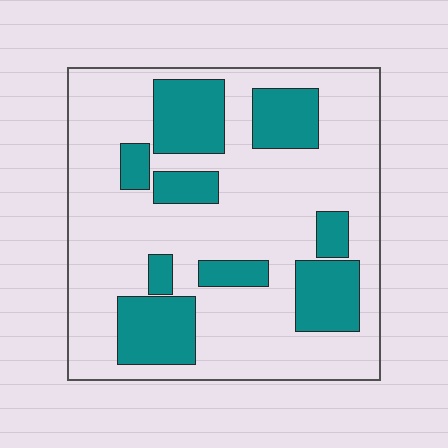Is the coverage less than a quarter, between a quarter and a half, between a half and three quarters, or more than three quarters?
Between a quarter and a half.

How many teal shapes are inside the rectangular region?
9.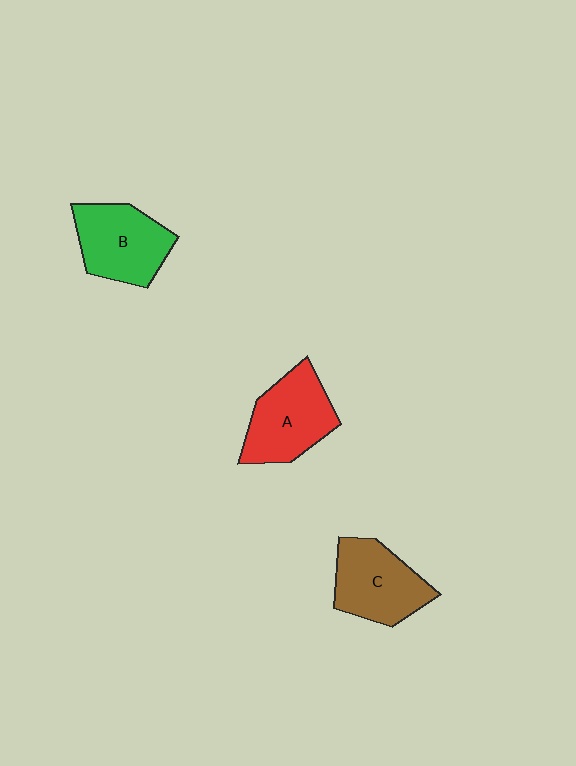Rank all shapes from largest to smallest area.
From largest to smallest: A (red), C (brown), B (green).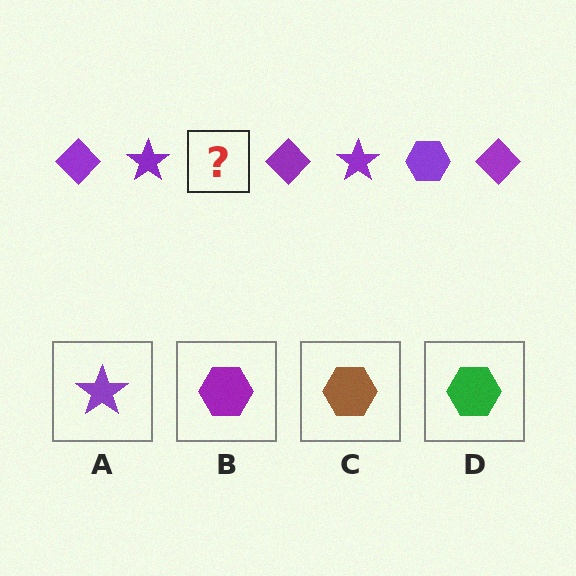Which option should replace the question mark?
Option B.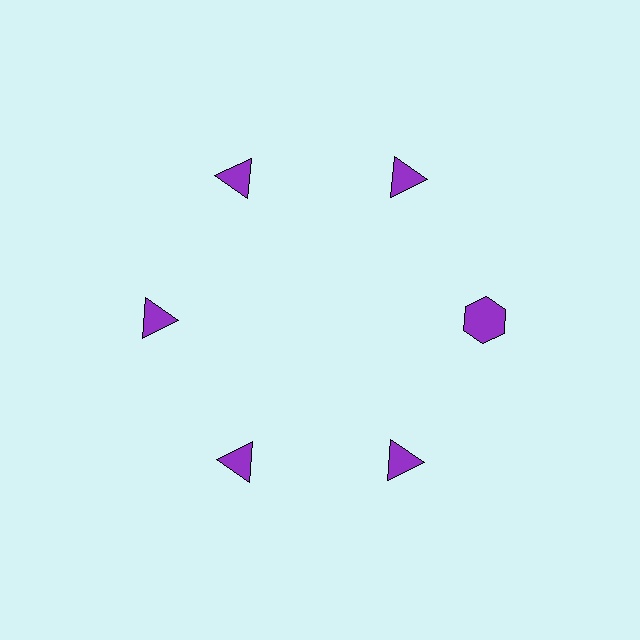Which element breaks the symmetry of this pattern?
The purple hexagon at roughly the 3 o'clock position breaks the symmetry. All other shapes are purple triangles.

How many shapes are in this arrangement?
There are 6 shapes arranged in a ring pattern.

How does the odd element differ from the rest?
It has a different shape: hexagon instead of triangle.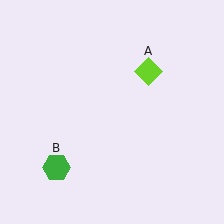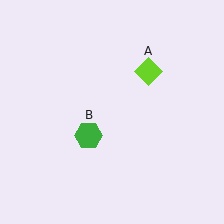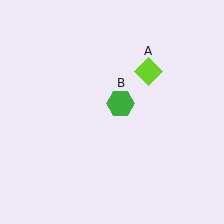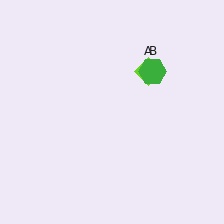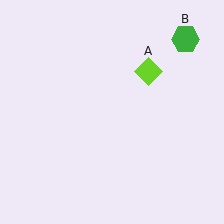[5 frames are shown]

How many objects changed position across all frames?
1 object changed position: green hexagon (object B).